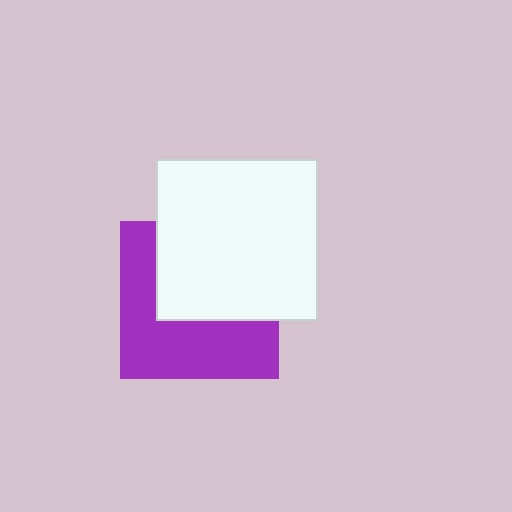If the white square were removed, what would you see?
You would see the complete purple square.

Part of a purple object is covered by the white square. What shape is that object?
It is a square.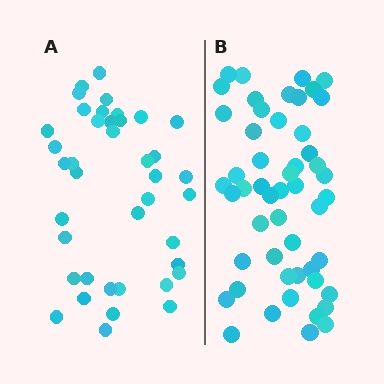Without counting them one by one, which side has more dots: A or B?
Region B (the right region) has more dots.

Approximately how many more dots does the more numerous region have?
Region B has roughly 12 or so more dots than region A.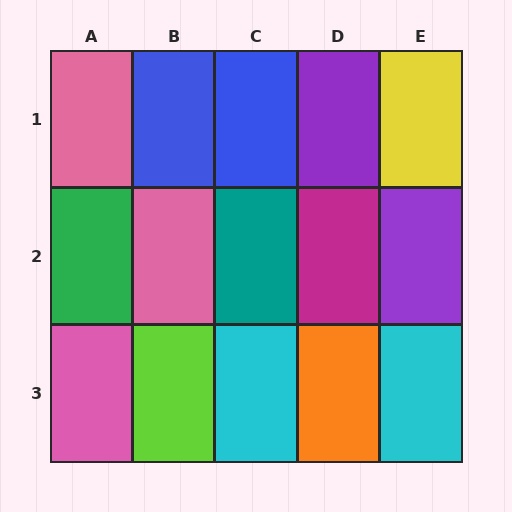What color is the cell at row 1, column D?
Purple.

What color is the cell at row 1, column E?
Yellow.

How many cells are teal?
1 cell is teal.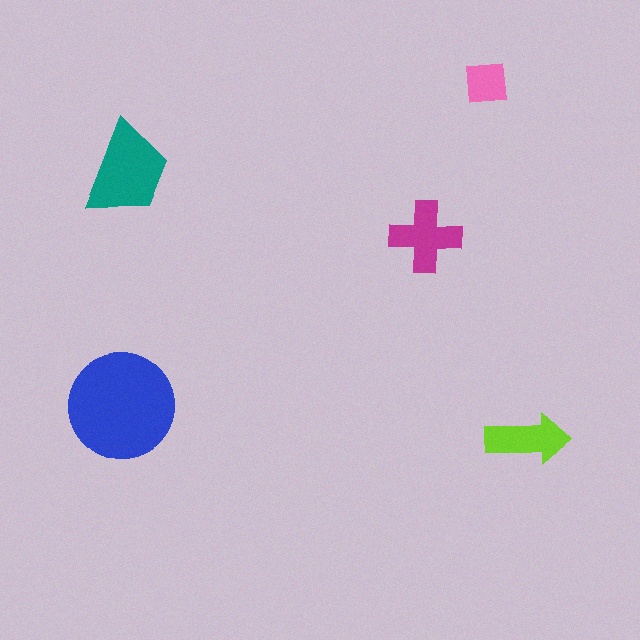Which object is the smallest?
The pink square.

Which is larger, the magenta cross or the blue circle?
The blue circle.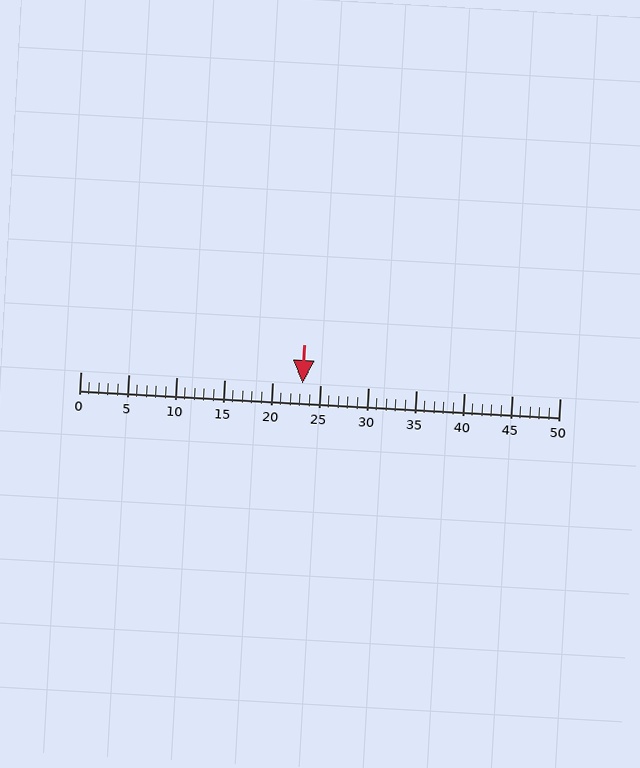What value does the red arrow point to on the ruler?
The red arrow points to approximately 23.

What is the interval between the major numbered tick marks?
The major tick marks are spaced 5 units apart.